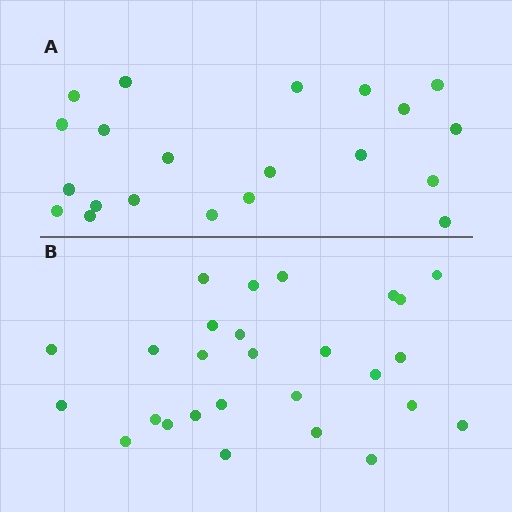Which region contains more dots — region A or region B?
Region B (the bottom region) has more dots.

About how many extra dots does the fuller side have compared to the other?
Region B has about 6 more dots than region A.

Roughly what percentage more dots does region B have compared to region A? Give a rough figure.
About 30% more.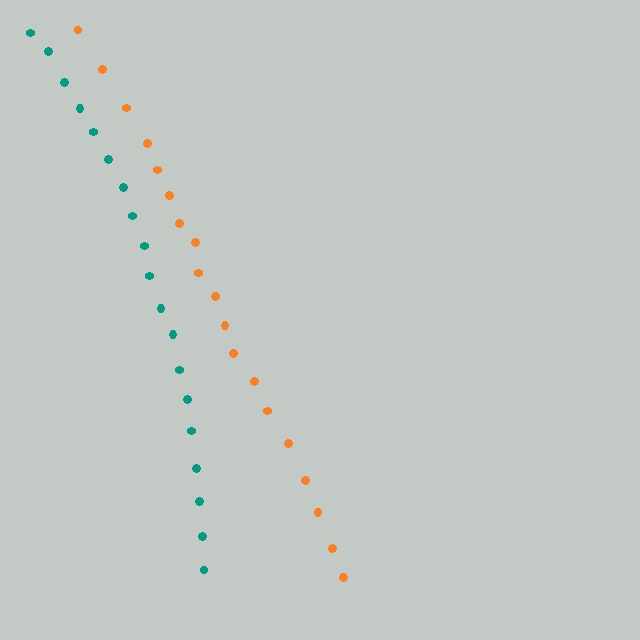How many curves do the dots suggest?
There are 2 distinct paths.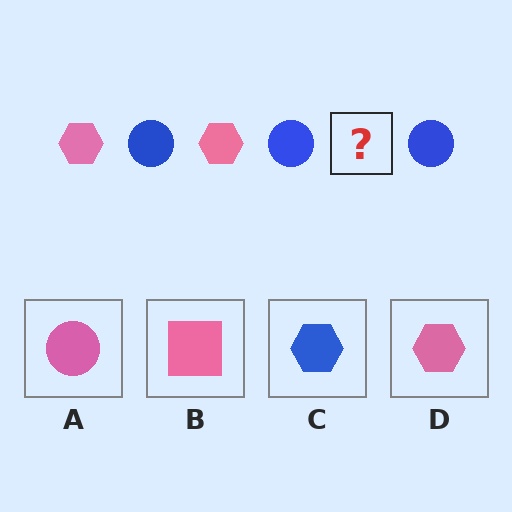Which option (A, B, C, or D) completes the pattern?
D.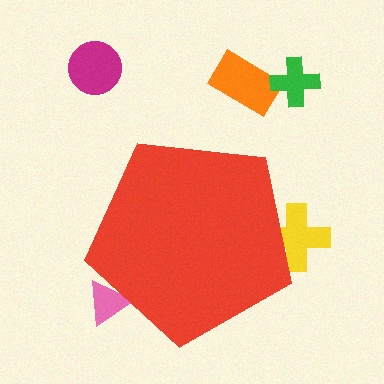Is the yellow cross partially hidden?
Yes, the yellow cross is partially hidden behind the red pentagon.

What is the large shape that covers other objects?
A red pentagon.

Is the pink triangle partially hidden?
Yes, the pink triangle is partially hidden behind the red pentagon.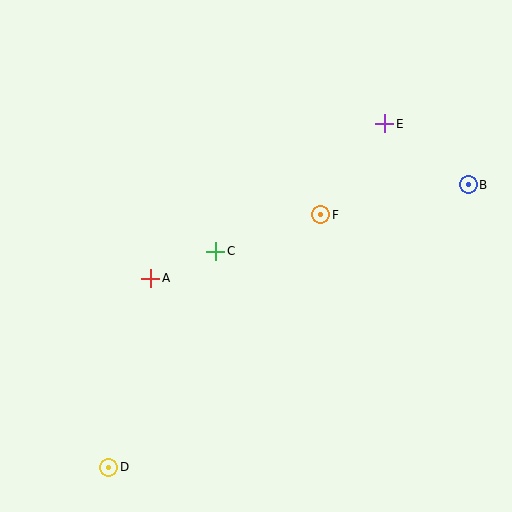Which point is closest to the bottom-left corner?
Point D is closest to the bottom-left corner.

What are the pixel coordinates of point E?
Point E is at (385, 124).